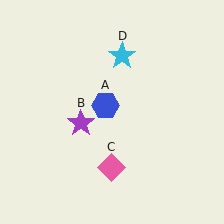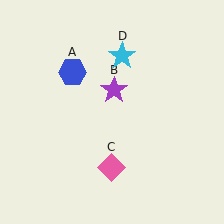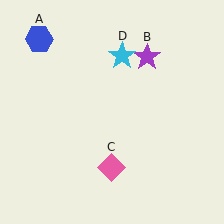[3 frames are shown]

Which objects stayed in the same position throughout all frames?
Pink diamond (object C) and cyan star (object D) remained stationary.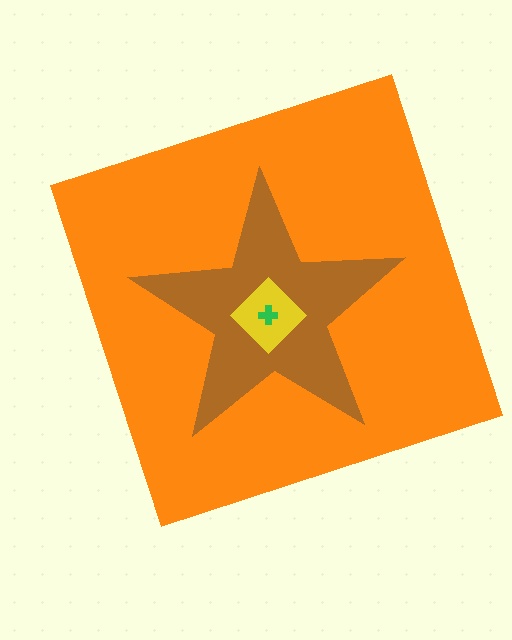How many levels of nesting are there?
4.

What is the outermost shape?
The orange square.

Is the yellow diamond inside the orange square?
Yes.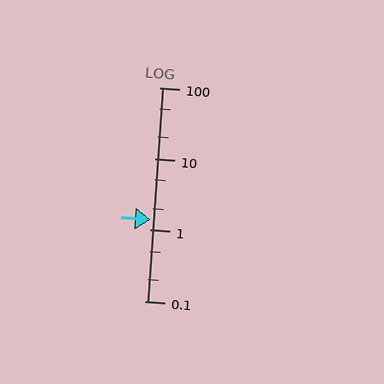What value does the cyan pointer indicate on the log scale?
The pointer indicates approximately 1.4.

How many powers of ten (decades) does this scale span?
The scale spans 3 decades, from 0.1 to 100.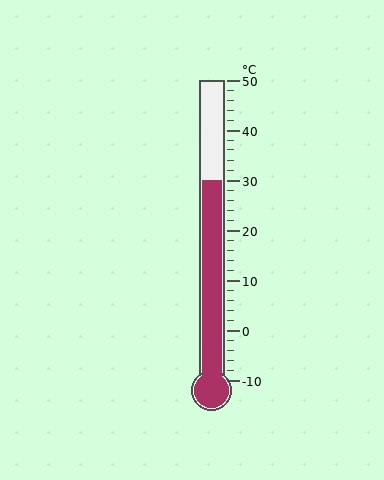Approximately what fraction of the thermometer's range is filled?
The thermometer is filled to approximately 65% of its range.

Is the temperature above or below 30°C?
The temperature is at 30°C.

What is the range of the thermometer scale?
The thermometer scale ranges from -10°C to 50°C.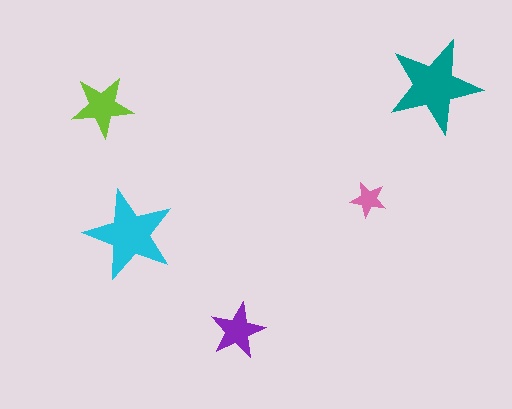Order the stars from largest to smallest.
the teal one, the cyan one, the lime one, the purple one, the pink one.